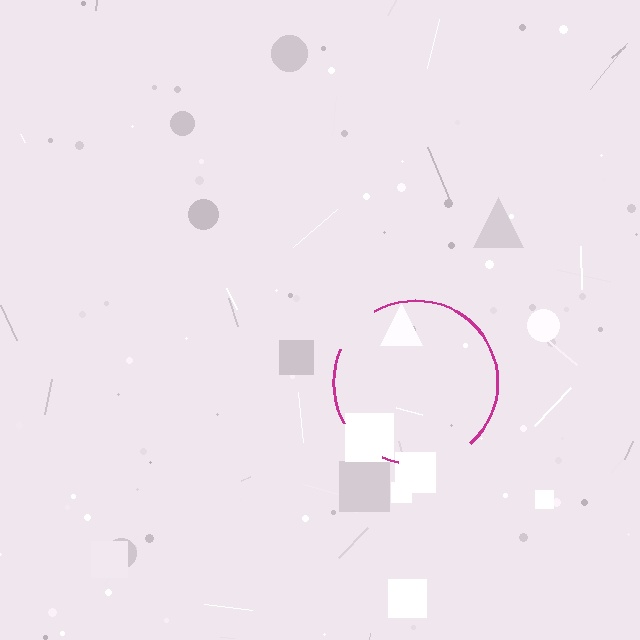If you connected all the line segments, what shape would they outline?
They would outline a circle.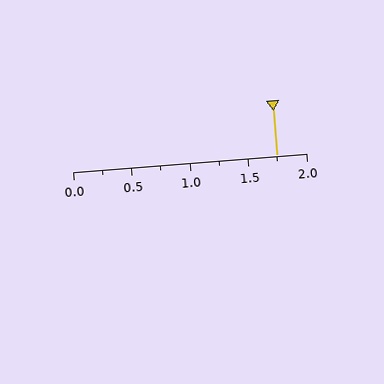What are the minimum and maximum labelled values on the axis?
The axis runs from 0.0 to 2.0.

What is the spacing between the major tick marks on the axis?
The major ticks are spaced 0.5 apart.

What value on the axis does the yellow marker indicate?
The marker indicates approximately 1.75.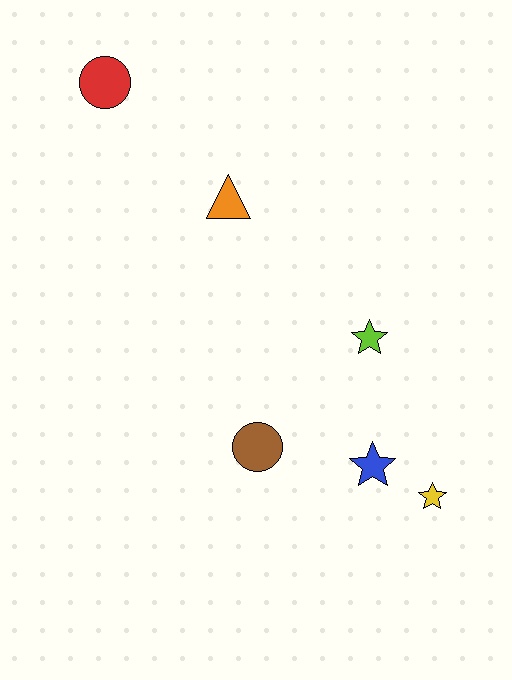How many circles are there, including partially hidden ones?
There are 2 circles.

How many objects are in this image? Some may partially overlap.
There are 6 objects.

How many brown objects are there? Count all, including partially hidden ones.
There is 1 brown object.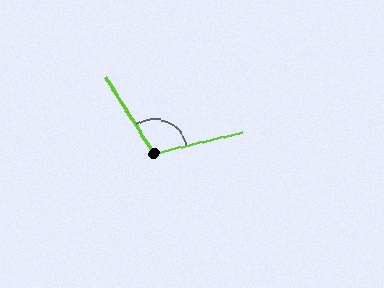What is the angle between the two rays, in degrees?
Approximately 109 degrees.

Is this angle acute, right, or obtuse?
It is obtuse.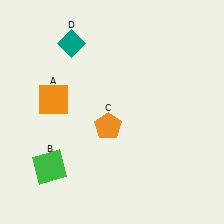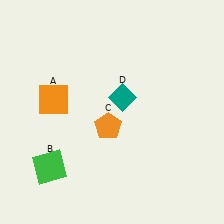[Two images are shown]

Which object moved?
The teal diamond (D) moved down.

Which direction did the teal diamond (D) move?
The teal diamond (D) moved down.